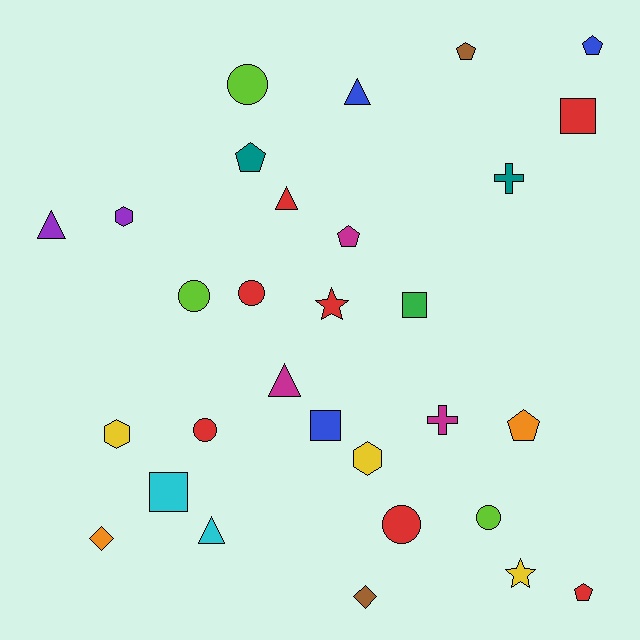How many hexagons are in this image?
There are 3 hexagons.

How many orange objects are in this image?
There are 2 orange objects.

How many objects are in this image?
There are 30 objects.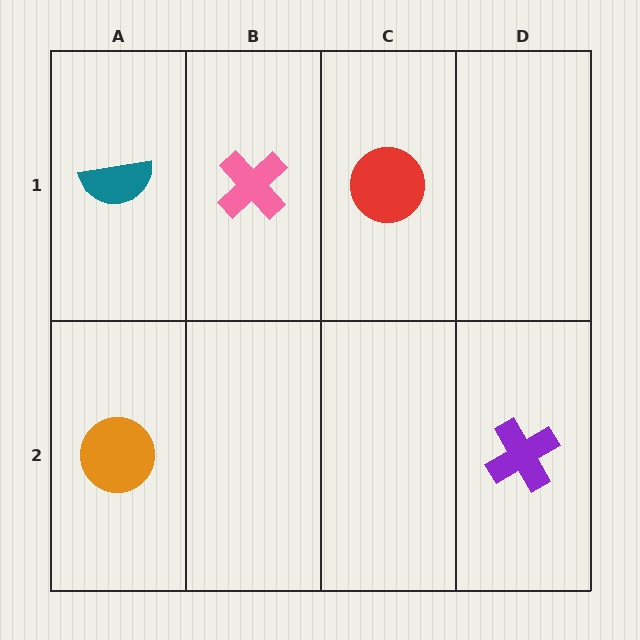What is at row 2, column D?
A purple cross.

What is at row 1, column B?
A pink cross.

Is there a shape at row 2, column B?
No, that cell is empty.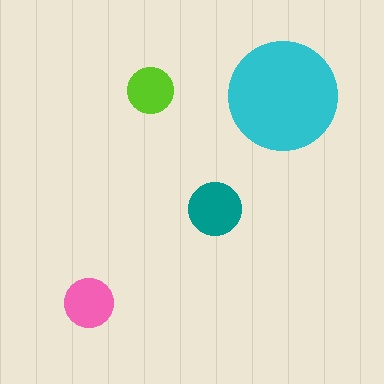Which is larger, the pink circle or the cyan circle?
The cyan one.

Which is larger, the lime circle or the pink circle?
The pink one.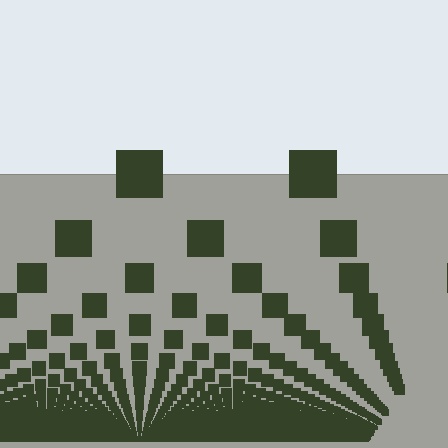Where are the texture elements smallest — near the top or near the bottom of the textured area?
Near the bottom.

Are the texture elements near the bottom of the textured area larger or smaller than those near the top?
Smaller. The gradient is inverted — elements near the bottom are smaller and denser.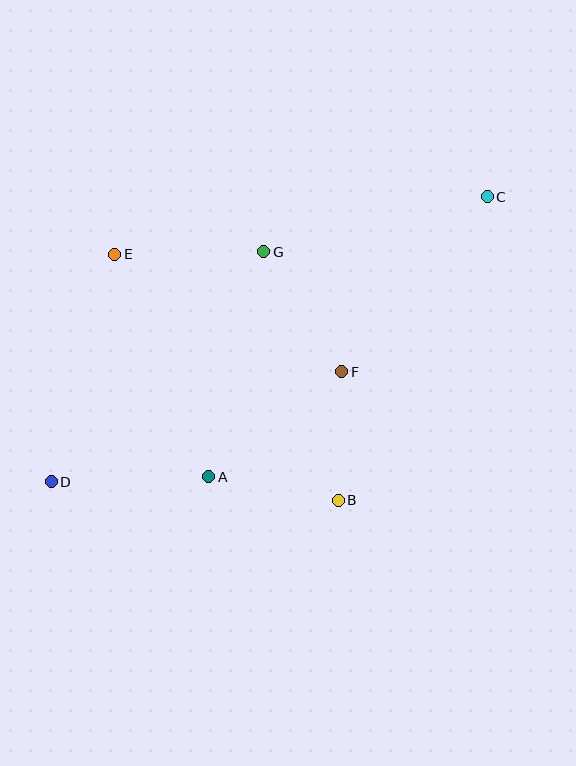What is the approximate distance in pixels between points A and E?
The distance between A and E is approximately 242 pixels.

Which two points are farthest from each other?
Points C and D are farthest from each other.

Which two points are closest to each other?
Points B and F are closest to each other.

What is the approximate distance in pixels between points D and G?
The distance between D and G is approximately 313 pixels.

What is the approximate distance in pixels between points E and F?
The distance between E and F is approximately 256 pixels.